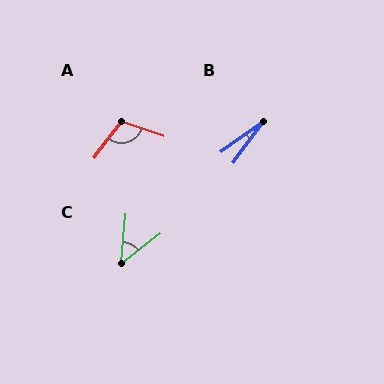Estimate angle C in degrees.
Approximately 47 degrees.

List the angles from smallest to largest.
B (18°), C (47°), A (108°).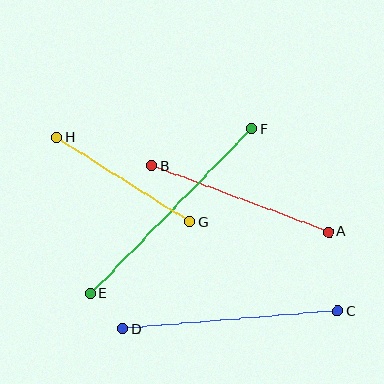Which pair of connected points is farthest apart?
Points E and F are farthest apart.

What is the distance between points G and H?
The distance is approximately 157 pixels.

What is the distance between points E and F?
The distance is approximately 230 pixels.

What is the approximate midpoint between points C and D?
The midpoint is at approximately (230, 320) pixels.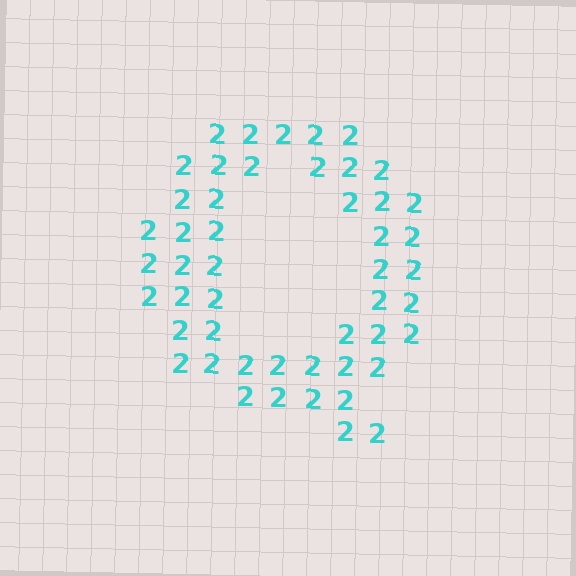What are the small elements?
The small elements are digit 2's.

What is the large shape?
The large shape is the letter Q.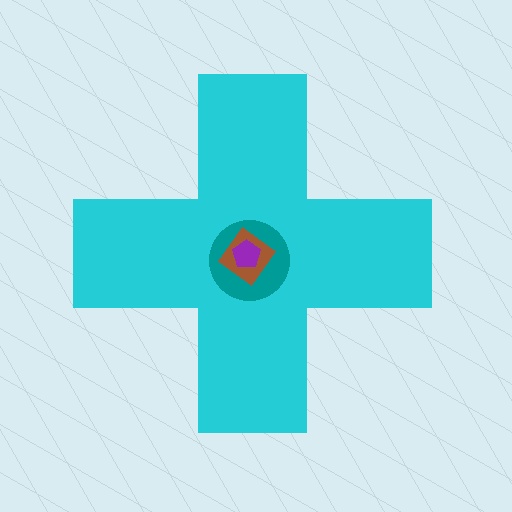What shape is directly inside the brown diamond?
The purple pentagon.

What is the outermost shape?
The cyan cross.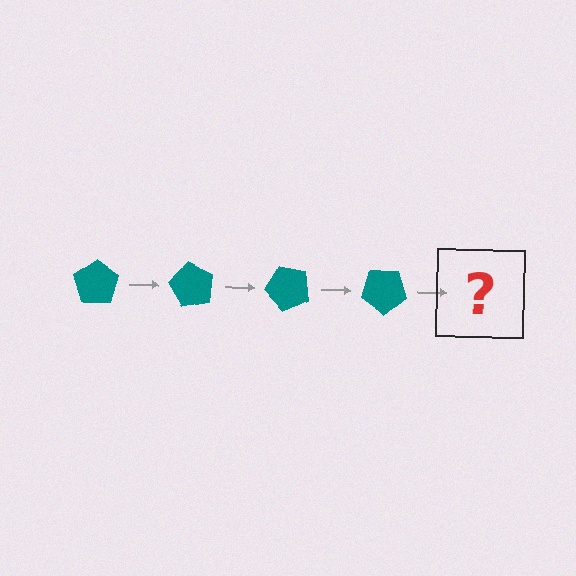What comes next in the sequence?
The next element should be a teal pentagon rotated 240 degrees.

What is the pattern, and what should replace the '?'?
The pattern is that the pentagon rotates 60 degrees each step. The '?' should be a teal pentagon rotated 240 degrees.